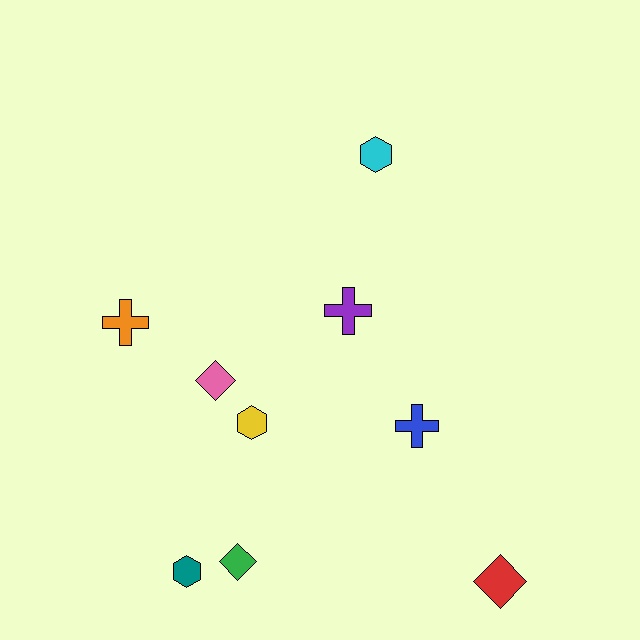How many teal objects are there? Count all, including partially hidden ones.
There is 1 teal object.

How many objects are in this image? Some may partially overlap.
There are 9 objects.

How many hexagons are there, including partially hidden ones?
There are 3 hexagons.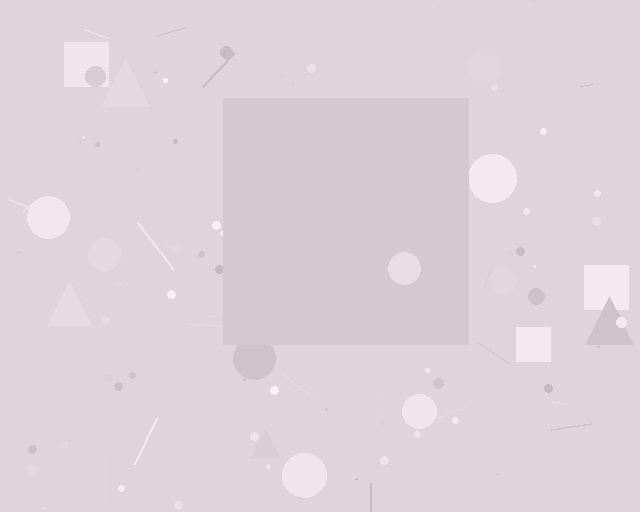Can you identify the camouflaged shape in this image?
The camouflaged shape is a square.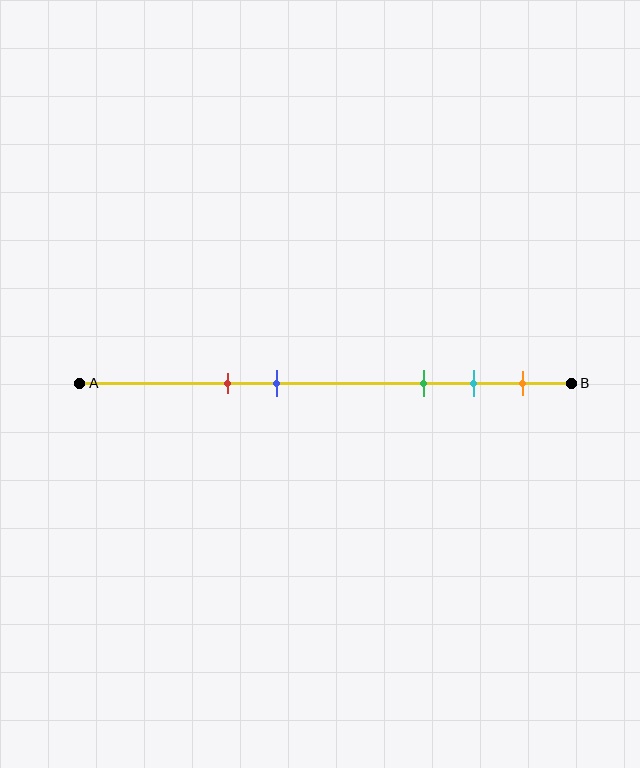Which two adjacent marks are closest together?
The cyan and orange marks are the closest adjacent pair.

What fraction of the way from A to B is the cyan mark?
The cyan mark is approximately 80% (0.8) of the way from A to B.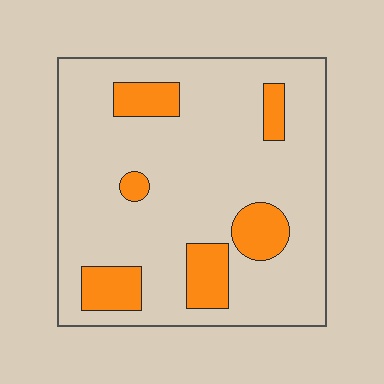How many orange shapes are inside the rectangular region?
6.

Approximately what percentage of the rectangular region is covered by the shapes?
Approximately 15%.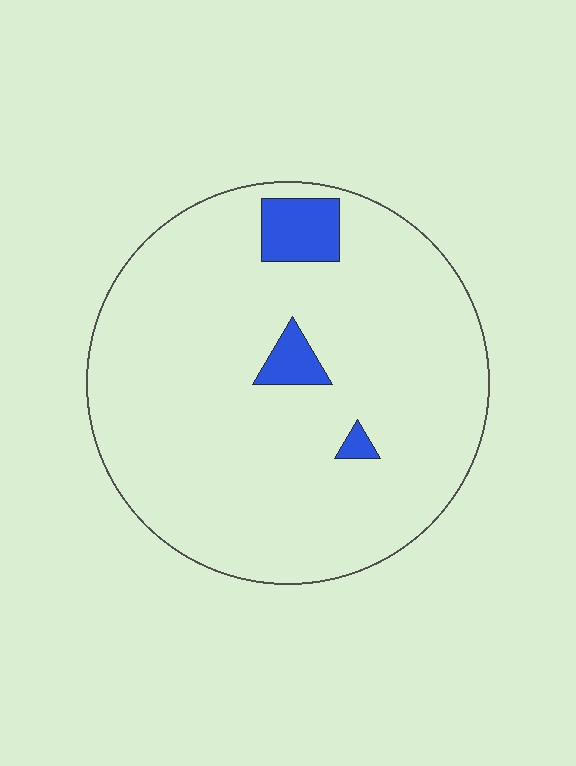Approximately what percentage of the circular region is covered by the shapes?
Approximately 5%.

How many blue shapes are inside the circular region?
3.